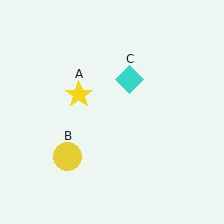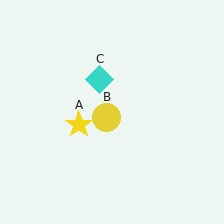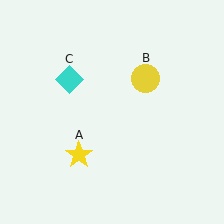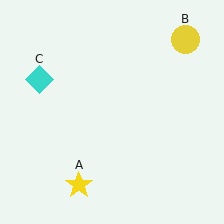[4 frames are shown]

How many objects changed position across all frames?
3 objects changed position: yellow star (object A), yellow circle (object B), cyan diamond (object C).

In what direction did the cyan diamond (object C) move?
The cyan diamond (object C) moved left.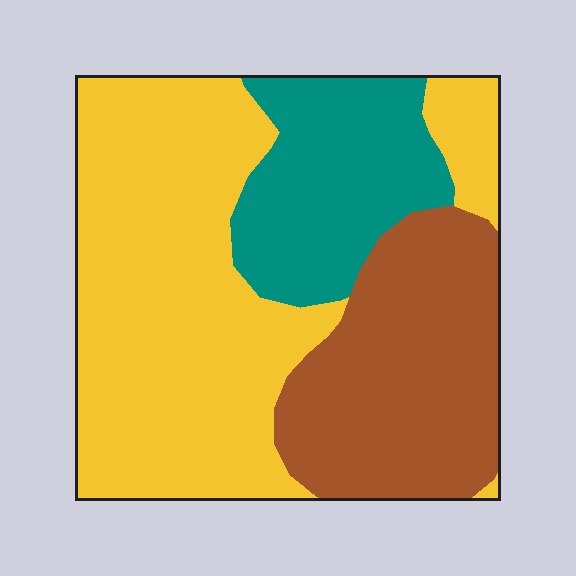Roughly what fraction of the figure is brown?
Brown takes up about one quarter (1/4) of the figure.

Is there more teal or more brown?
Brown.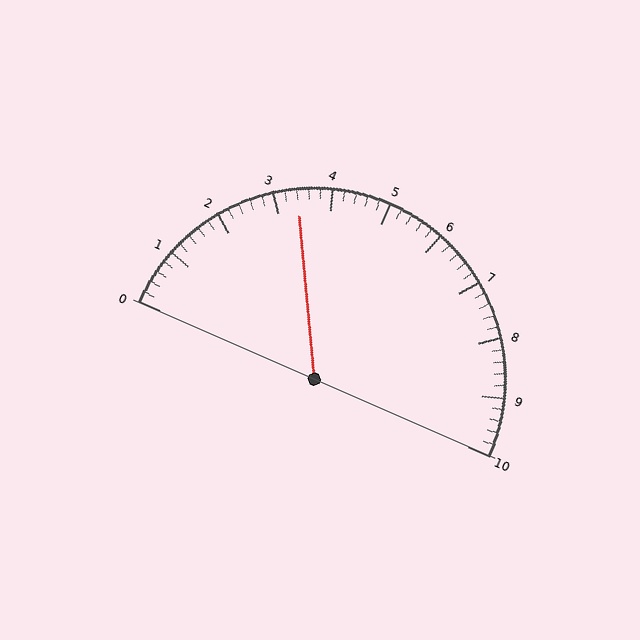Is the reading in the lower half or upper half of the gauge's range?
The reading is in the lower half of the range (0 to 10).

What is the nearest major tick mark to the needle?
The nearest major tick mark is 3.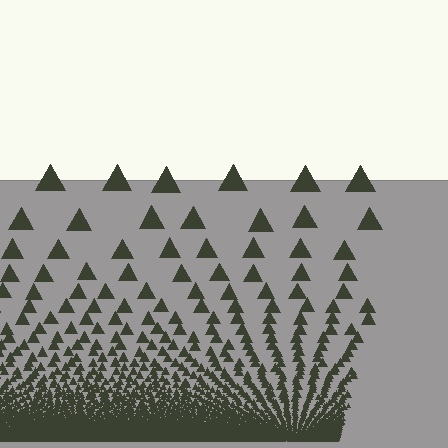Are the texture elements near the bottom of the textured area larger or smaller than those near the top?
Smaller. The gradient is inverted — elements near the bottom are smaller and denser.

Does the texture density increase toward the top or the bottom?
Density increases toward the bottom.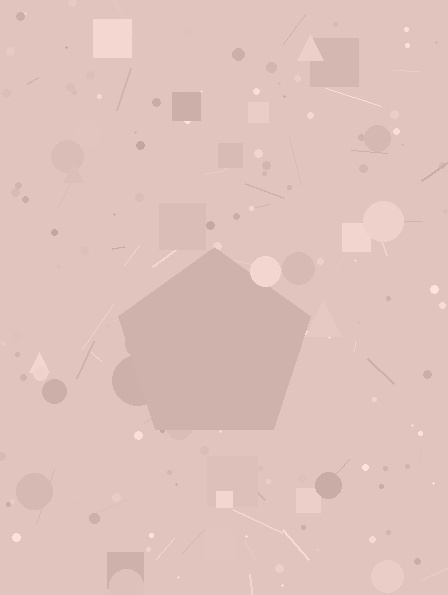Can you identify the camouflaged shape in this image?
The camouflaged shape is a pentagon.